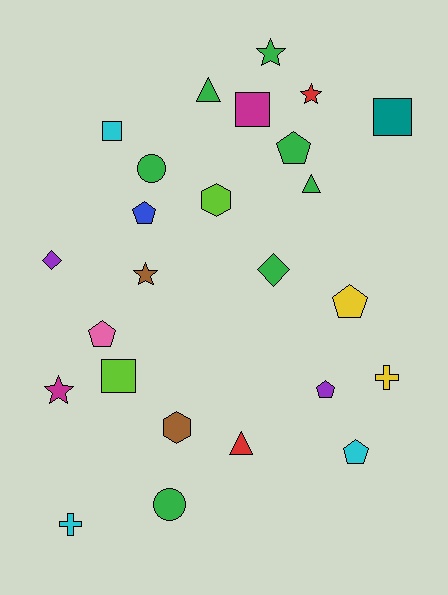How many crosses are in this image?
There are 2 crosses.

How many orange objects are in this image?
There are no orange objects.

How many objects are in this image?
There are 25 objects.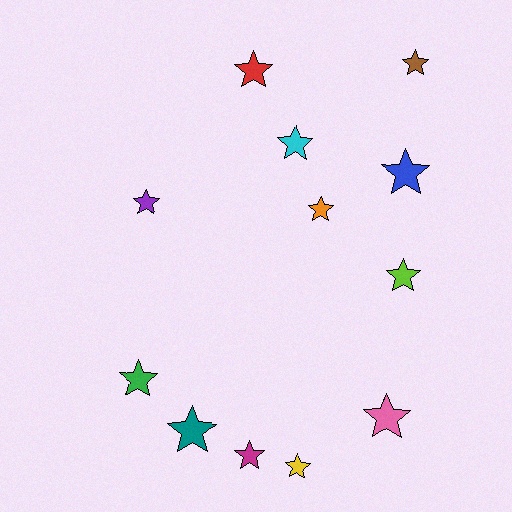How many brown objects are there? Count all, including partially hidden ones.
There is 1 brown object.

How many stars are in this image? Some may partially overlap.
There are 12 stars.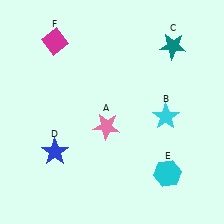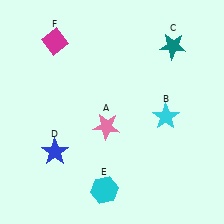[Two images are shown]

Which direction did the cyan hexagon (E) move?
The cyan hexagon (E) moved left.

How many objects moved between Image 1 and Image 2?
1 object moved between the two images.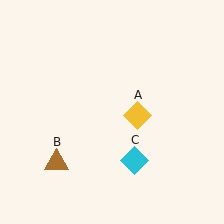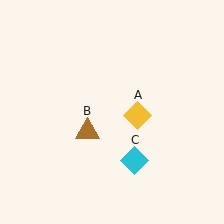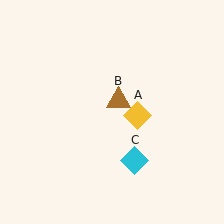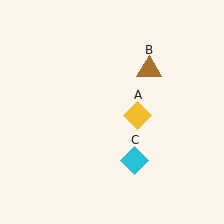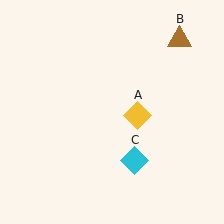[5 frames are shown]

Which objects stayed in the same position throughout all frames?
Yellow diamond (object A) and cyan diamond (object C) remained stationary.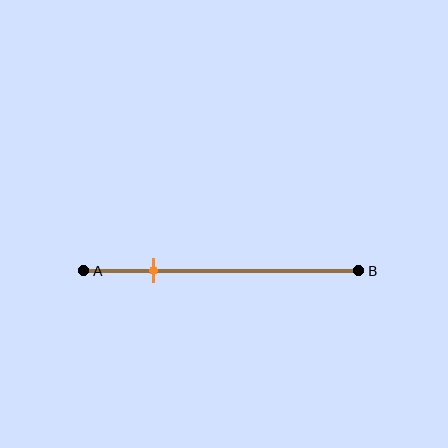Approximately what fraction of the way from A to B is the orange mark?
The orange mark is approximately 25% of the way from A to B.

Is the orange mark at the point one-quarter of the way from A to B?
Yes, the mark is approximately at the one-quarter point.